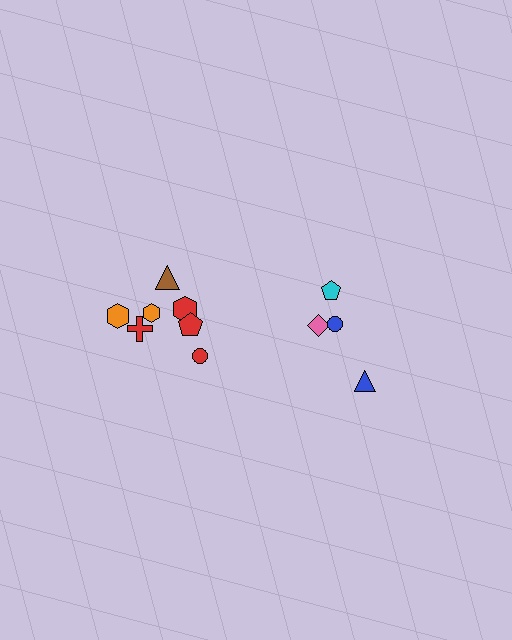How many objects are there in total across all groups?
There are 11 objects.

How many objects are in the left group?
There are 7 objects.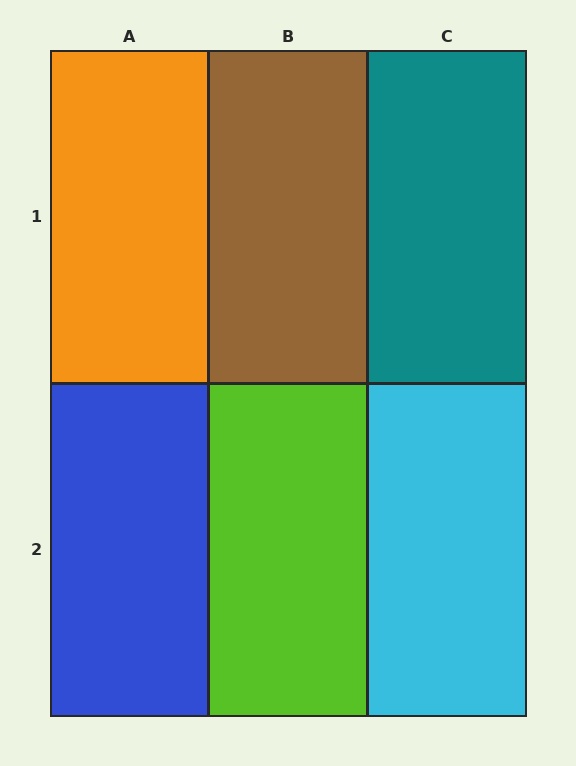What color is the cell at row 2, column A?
Blue.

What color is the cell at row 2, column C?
Cyan.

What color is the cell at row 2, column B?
Lime.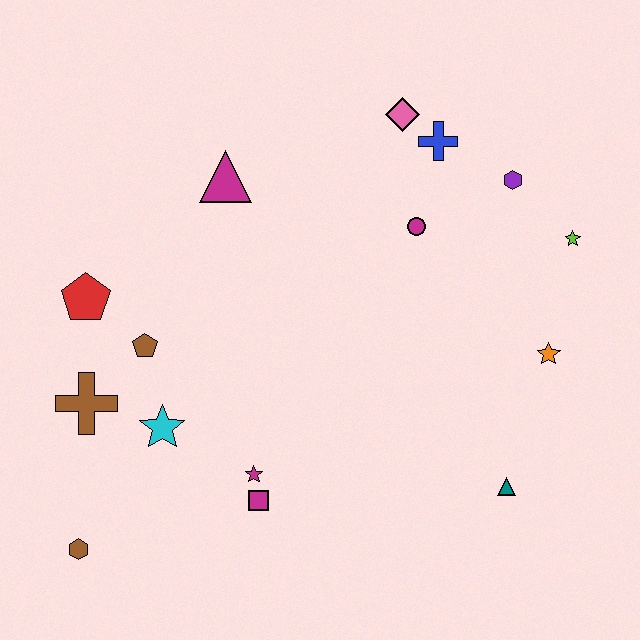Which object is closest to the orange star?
The lime star is closest to the orange star.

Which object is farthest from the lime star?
The brown hexagon is farthest from the lime star.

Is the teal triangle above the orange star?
No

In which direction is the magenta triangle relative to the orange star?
The magenta triangle is to the left of the orange star.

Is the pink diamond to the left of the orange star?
Yes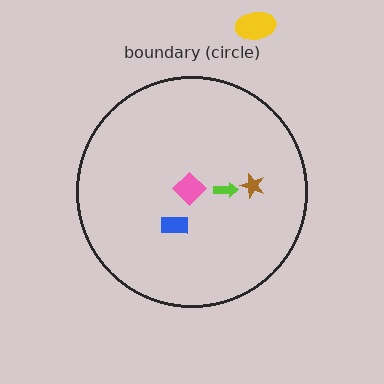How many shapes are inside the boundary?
4 inside, 1 outside.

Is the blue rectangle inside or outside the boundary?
Inside.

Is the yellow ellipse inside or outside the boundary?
Outside.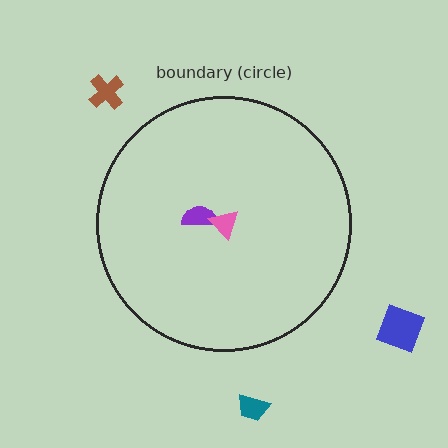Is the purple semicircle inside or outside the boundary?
Inside.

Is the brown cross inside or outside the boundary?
Outside.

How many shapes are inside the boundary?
2 inside, 3 outside.